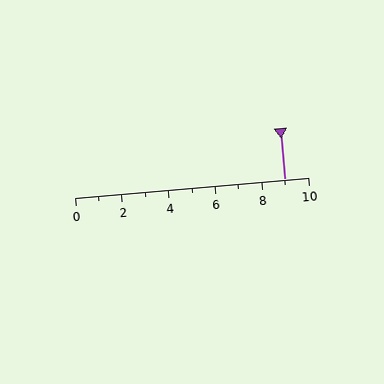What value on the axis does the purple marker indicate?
The marker indicates approximately 9.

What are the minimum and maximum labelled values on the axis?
The axis runs from 0 to 10.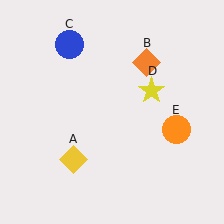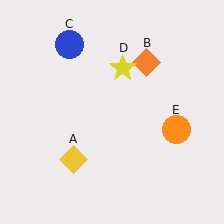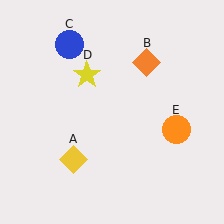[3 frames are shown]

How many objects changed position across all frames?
1 object changed position: yellow star (object D).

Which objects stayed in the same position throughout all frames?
Yellow diamond (object A) and orange diamond (object B) and blue circle (object C) and orange circle (object E) remained stationary.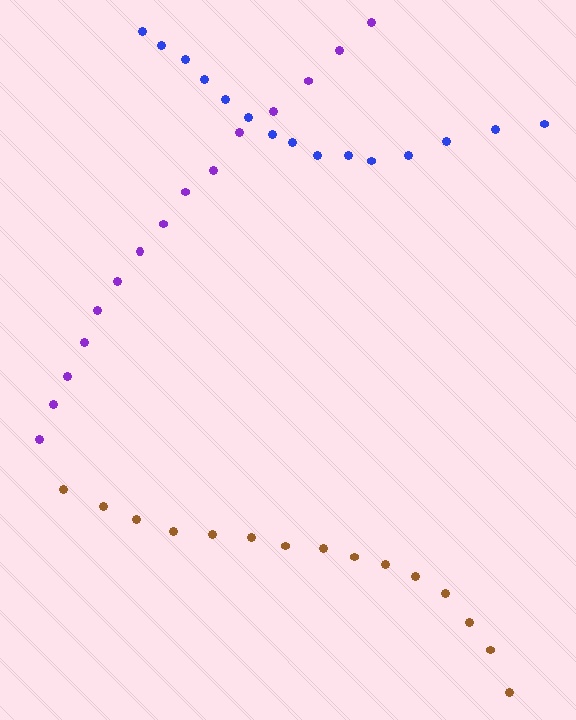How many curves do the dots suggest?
There are 3 distinct paths.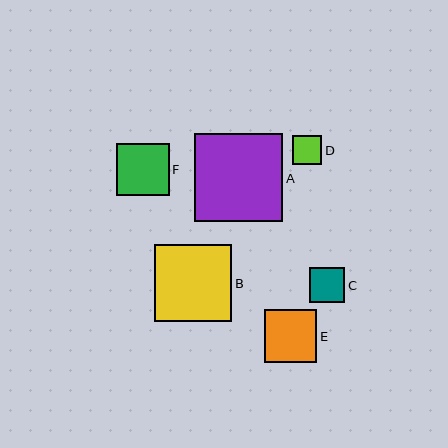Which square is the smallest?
Square D is the smallest with a size of approximately 29 pixels.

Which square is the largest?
Square A is the largest with a size of approximately 88 pixels.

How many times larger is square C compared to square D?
Square C is approximately 1.2 times the size of square D.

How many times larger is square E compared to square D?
Square E is approximately 1.8 times the size of square D.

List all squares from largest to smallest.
From largest to smallest: A, B, E, F, C, D.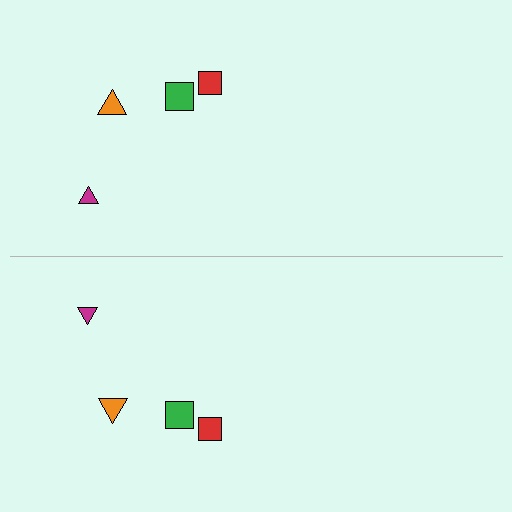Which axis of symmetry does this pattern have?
The pattern has a horizontal axis of symmetry running through the center of the image.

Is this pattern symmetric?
Yes, this pattern has bilateral (reflection) symmetry.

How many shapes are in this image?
There are 8 shapes in this image.